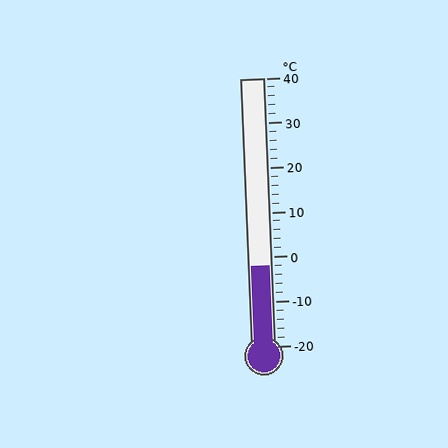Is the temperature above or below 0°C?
The temperature is below 0°C.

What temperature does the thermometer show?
The thermometer shows approximately -2°C.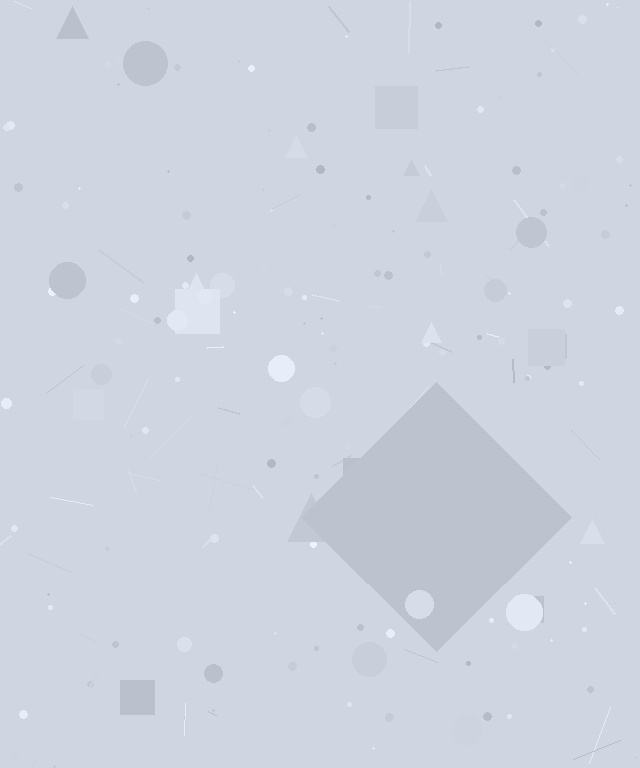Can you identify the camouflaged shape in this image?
The camouflaged shape is a diamond.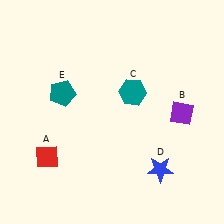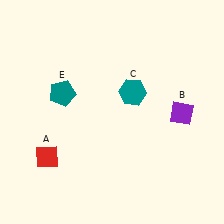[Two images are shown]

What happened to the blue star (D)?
The blue star (D) was removed in Image 2. It was in the bottom-right area of Image 1.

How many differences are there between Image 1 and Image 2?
There is 1 difference between the two images.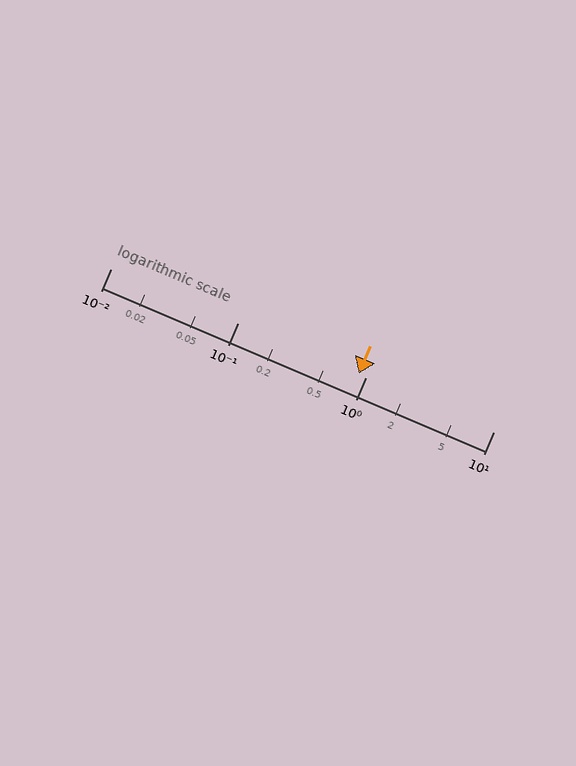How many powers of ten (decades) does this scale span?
The scale spans 3 decades, from 0.01 to 10.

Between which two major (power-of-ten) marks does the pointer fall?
The pointer is between 0.1 and 1.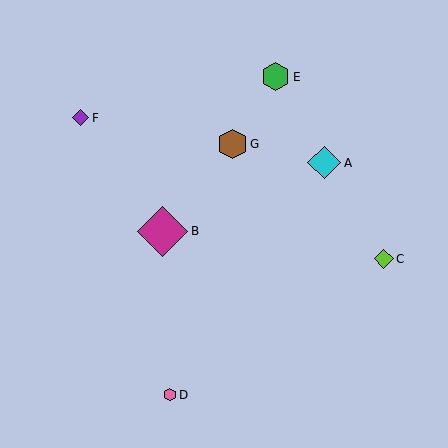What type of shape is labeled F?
Shape F is a purple diamond.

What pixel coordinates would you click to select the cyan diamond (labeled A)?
Click at (324, 163) to select the cyan diamond A.